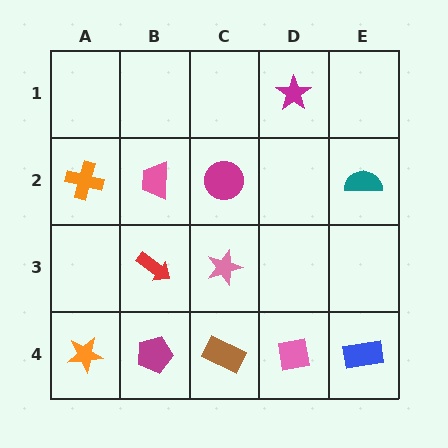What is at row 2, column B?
A pink trapezoid.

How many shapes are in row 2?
4 shapes.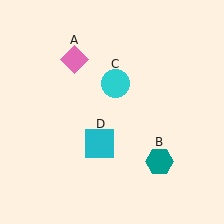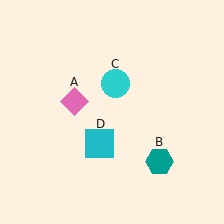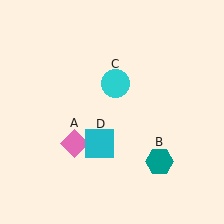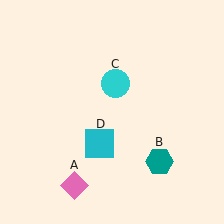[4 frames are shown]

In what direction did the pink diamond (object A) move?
The pink diamond (object A) moved down.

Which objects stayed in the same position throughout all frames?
Teal hexagon (object B) and cyan circle (object C) and cyan square (object D) remained stationary.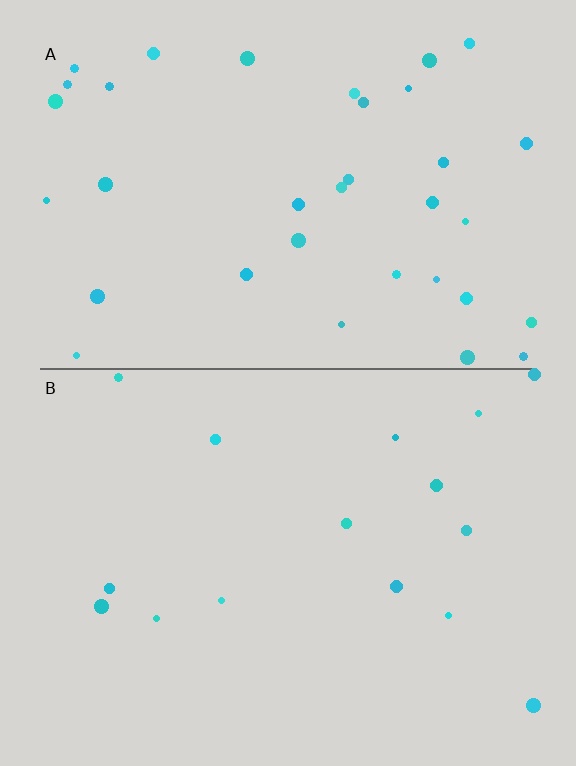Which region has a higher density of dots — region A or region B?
A (the top).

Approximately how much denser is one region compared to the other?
Approximately 2.2× — region A over region B.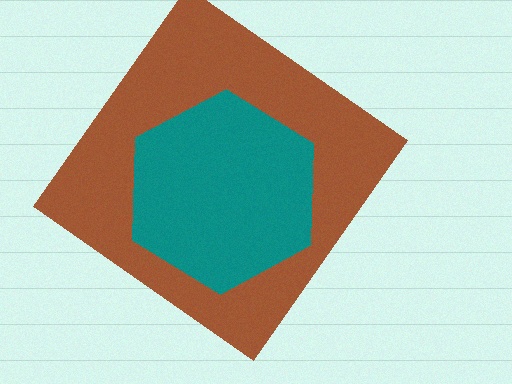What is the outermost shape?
The brown diamond.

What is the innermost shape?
The teal hexagon.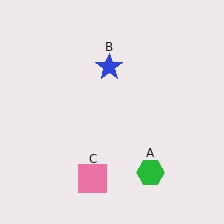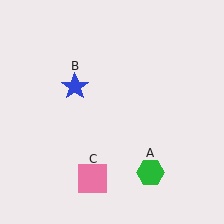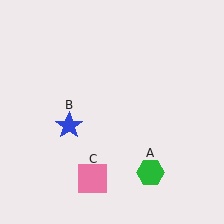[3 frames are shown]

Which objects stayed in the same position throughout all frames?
Green hexagon (object A) and pink square (object C) remained stationary.